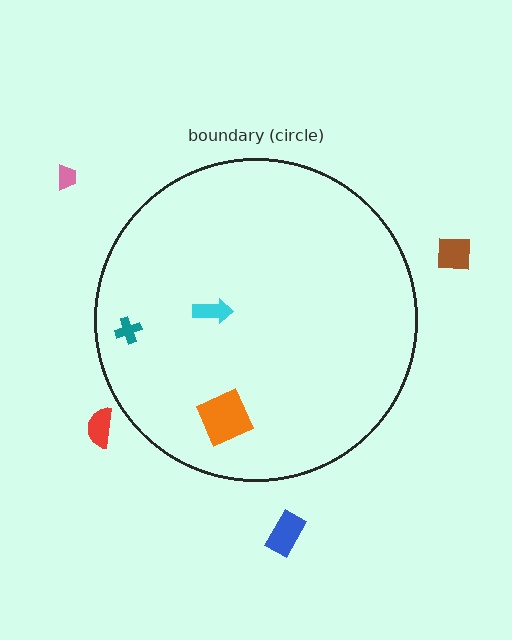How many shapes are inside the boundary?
3 inside, 4 outside.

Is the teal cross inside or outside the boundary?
Inside.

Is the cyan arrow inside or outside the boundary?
Inside.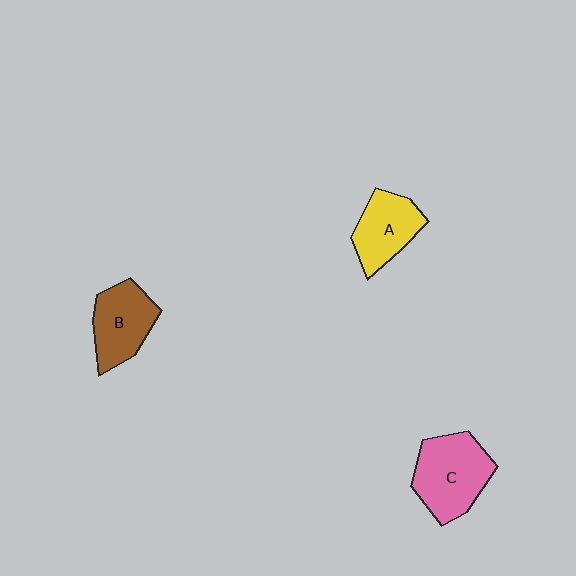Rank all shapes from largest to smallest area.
From largest to smallest: C (pink), B (brown), A (yellow).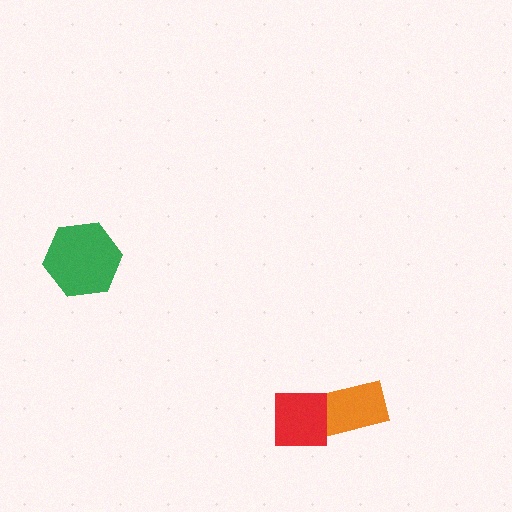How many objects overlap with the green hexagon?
0 objects overlap with the green hexagon.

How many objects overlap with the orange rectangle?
1 object overlaps with the orange rectangle.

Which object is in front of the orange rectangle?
The red square is in front of the orange rectangle.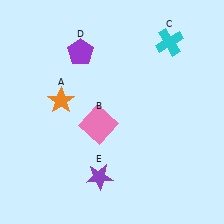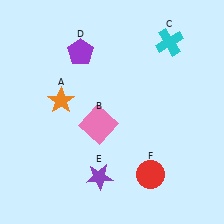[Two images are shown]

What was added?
A red circle (F) was added in Image 2.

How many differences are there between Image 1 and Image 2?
There is 1 difference between the two images.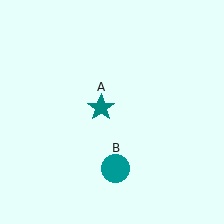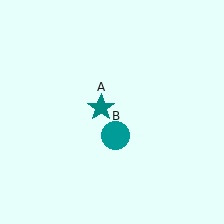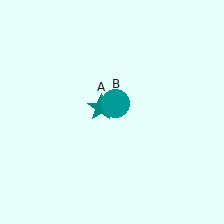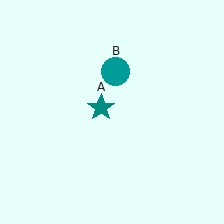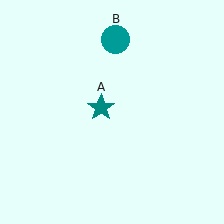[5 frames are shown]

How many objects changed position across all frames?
1 object changed position: teal circle (object B).